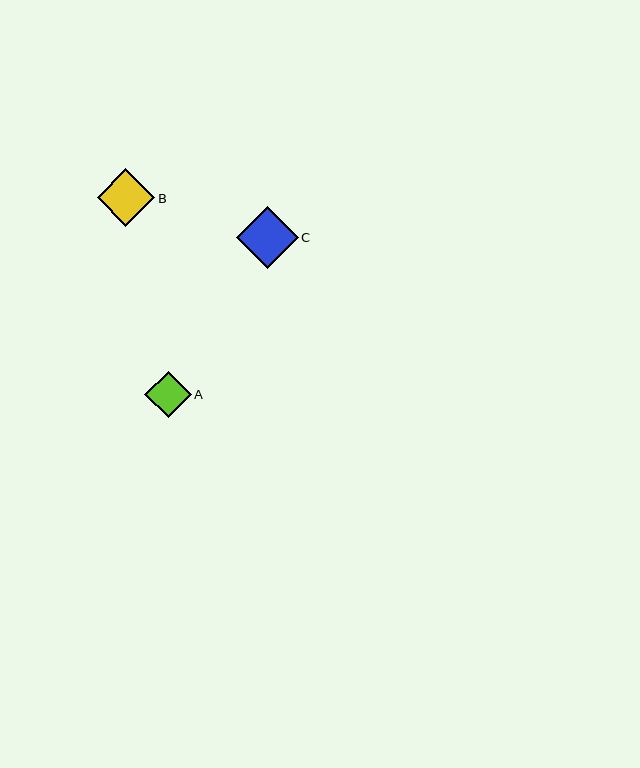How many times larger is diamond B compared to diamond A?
Diamond B is approximately 1.2 times the size of diamond A.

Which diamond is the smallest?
Diamond A is the smallest with a size of approximately 46 pixels.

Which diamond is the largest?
Diamond C is the largest with a size of approximately 62 pixels.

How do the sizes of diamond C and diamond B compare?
Diamond C and diamond B are approximately the same size.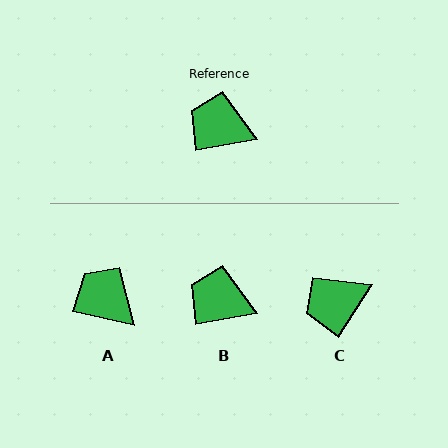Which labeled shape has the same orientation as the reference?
B.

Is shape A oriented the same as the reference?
No, it is off by about 22 degrees.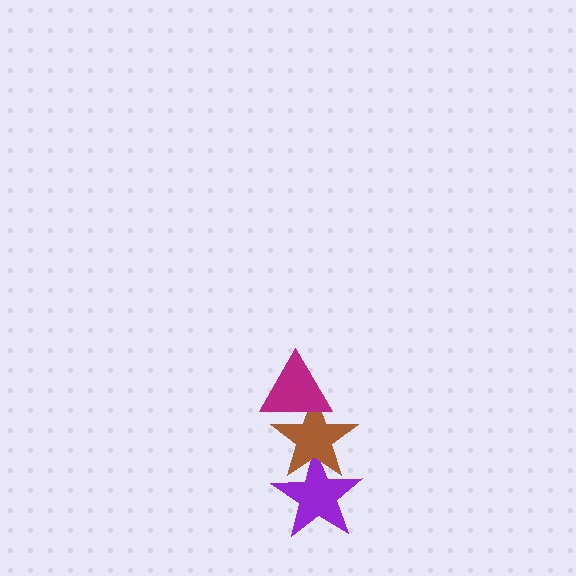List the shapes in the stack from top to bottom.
From top to bottom: the magenta triangle, the brown star, the purple star.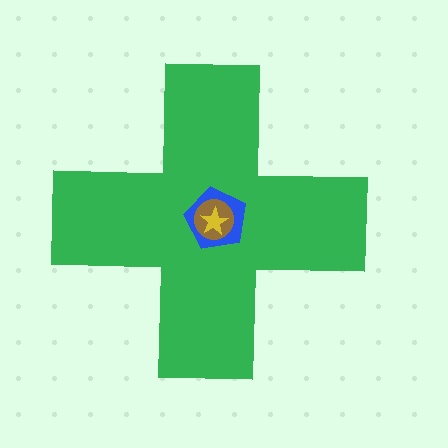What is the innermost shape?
The yellow star.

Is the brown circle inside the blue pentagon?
Yes.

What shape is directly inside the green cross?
The blue pentagon.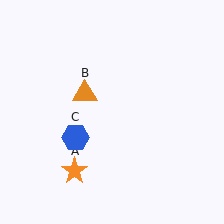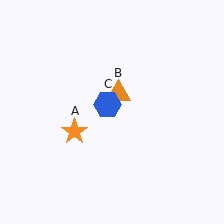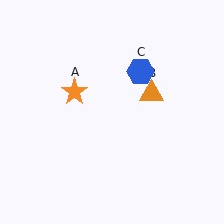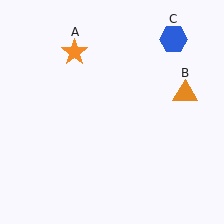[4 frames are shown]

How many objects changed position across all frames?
3 objects changed position: orange star (object A), orange triangle (object B), blue hexagon (object C).